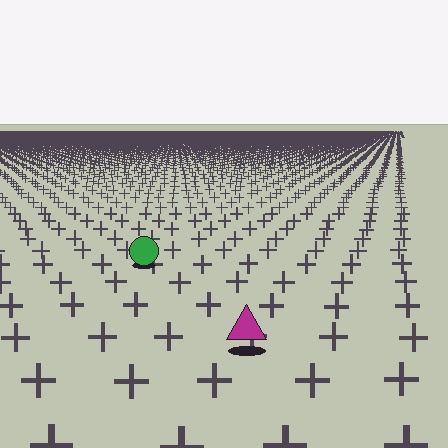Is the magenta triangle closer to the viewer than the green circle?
Yes. The magenta triangle is closer — you can tell from the texture gradient: the ground texture is coarser near it.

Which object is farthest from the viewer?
The green circle is farthest from the viewer. It appears smaller and the ground texture around it is denser.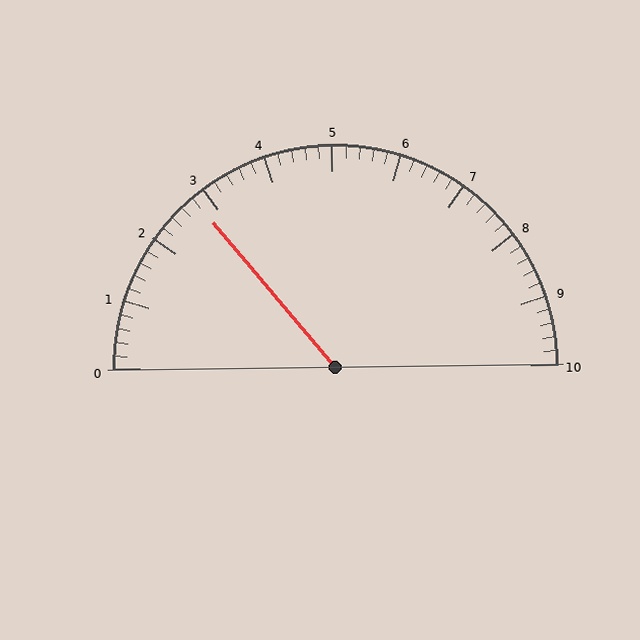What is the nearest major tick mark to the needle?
The nearest major tick mark is 3.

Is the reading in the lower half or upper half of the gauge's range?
The reading is in the lower half of the range (0 to 10).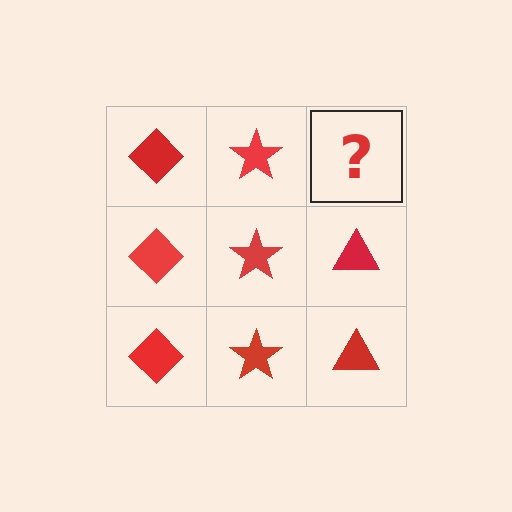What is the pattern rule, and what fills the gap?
The rule is that each column has a consistent shape. The gap should be filled with a red triangle.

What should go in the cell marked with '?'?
The missing cell should contain a red triangle.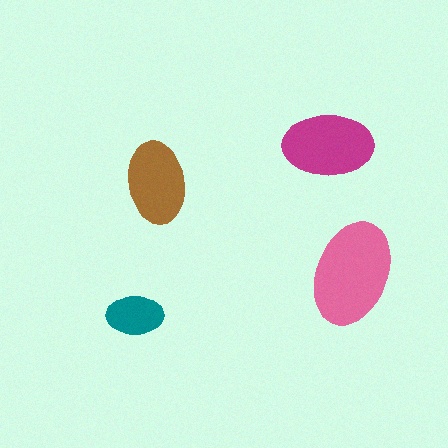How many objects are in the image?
There are 4 objects in the image.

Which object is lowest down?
The teal ellipse is bottommost.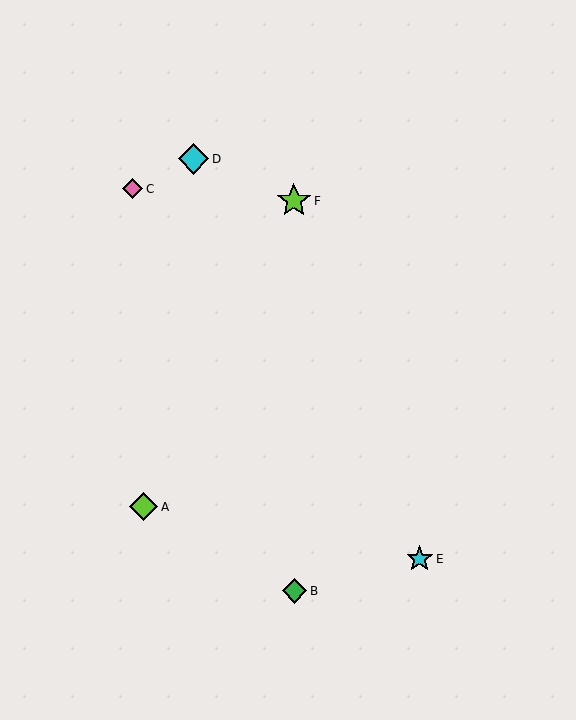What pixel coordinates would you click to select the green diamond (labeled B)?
Click at (295, 591) to select the green diamond B.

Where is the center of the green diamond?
The center of the green diamond is at (295, 591).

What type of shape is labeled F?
Shape F is a lime star.